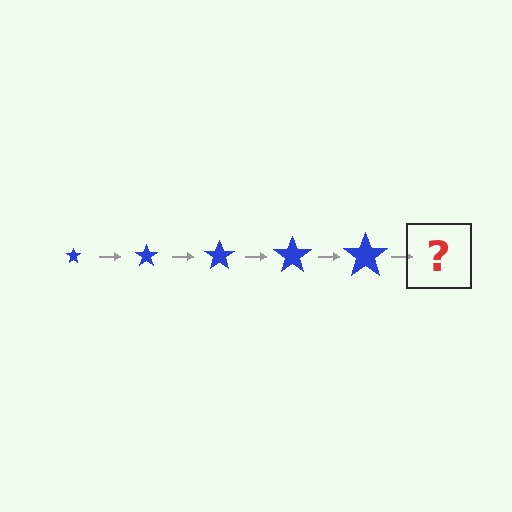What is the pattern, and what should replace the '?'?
The pattern is that the star gets progressively larger each step. The '?' should be a blue star, larger than the previous one.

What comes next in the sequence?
The next element should be a blue star, larger than the previous one.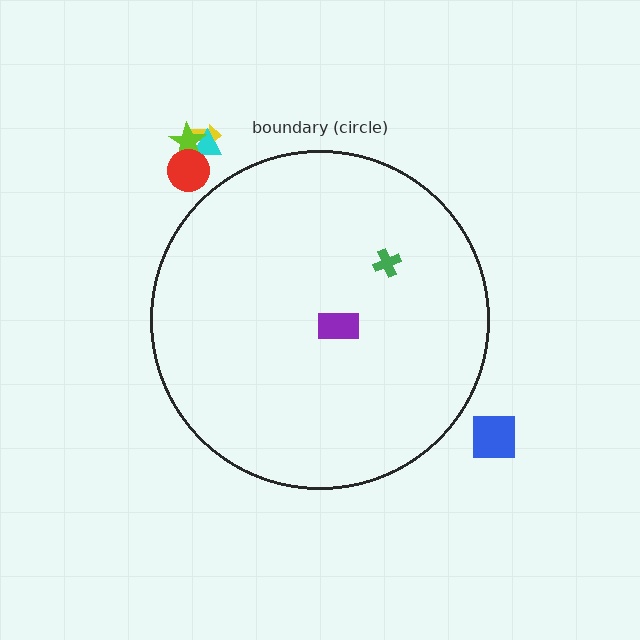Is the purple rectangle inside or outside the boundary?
Inside.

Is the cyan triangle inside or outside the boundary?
Outside.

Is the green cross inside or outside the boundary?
Inside.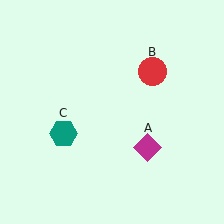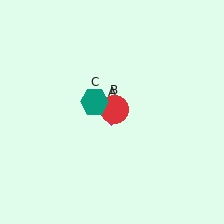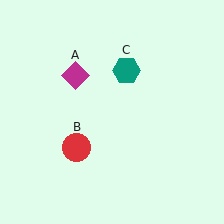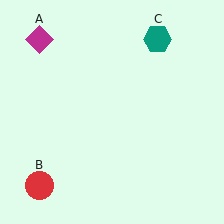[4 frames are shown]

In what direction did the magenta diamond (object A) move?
The magenta diamond (object A) moved up and to the left.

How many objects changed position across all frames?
3 objects changed position: magenta diamond (object A), red circle (object B), teal hexagon (object C).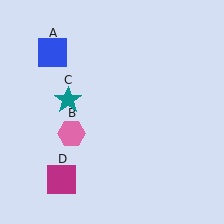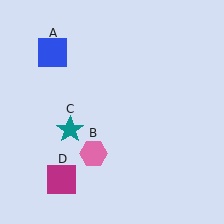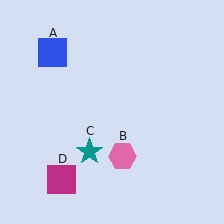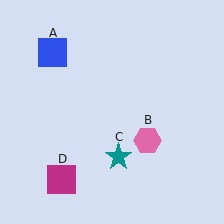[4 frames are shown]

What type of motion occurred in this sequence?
The pink hexagon (object B), teal star (object C) rotated counterclockwise around the center of the scene.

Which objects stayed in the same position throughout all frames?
Blue square (object A) and magenta square (object D) remained stationary.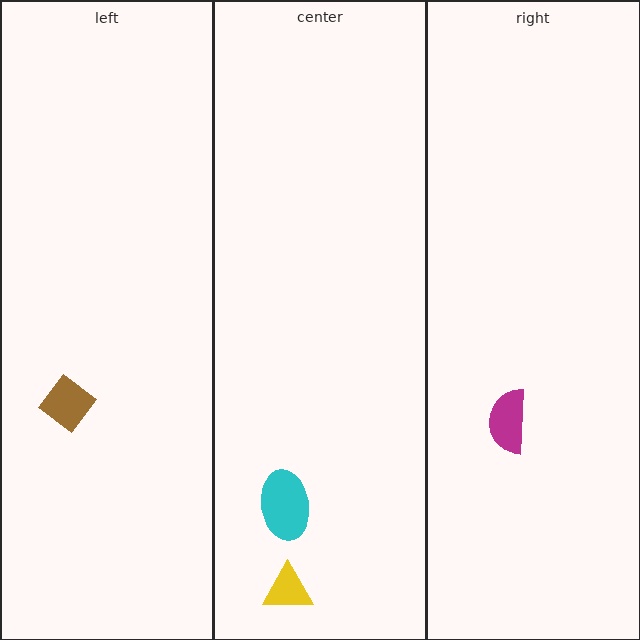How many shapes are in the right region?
1.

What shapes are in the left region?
The brown diamond.